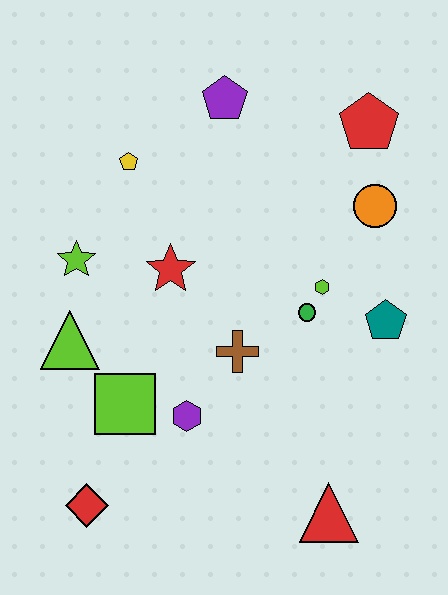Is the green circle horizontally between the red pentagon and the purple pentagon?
Yes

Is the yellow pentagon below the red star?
No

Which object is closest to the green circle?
The lime hexagon is closest to the green circle.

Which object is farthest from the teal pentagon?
The red diamond is farthest from the teal pentagon.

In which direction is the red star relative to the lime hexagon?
The red star is to the left of the lime hexagon.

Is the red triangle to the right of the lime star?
Yes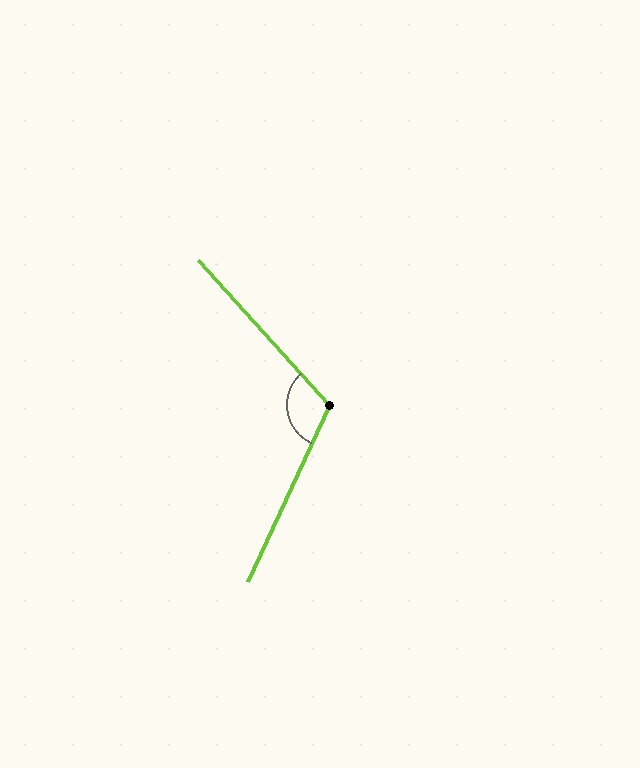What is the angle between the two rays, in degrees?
Approximately 113 degrees.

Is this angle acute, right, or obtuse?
It is obtuse.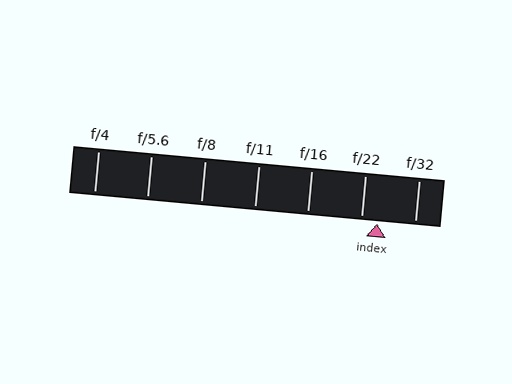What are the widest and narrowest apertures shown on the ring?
The widest aperture shown is f/4 and the narrowest is f/32.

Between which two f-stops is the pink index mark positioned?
The index mark is between f/22 and f/32.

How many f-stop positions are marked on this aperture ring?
There are 7 f-stop positions marked.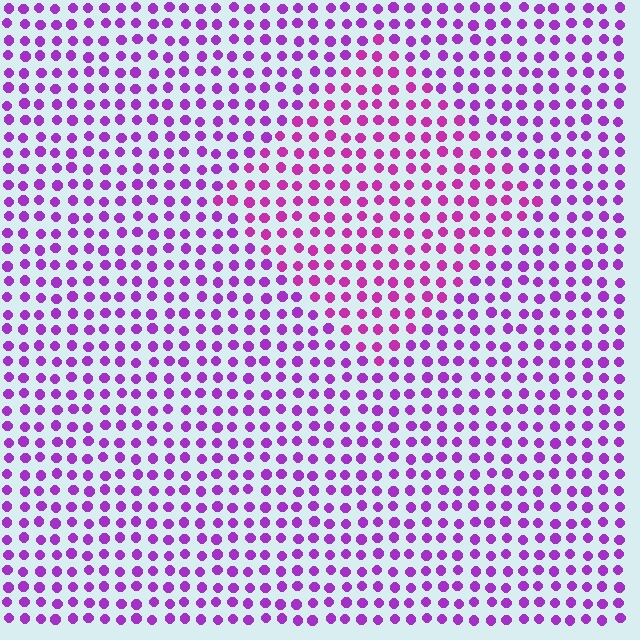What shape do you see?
I see a diamond.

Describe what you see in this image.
The image is filled with small purple elements in a uniform arrangement. A diamond-shaped region is visible where the elements are tinted to a slightly different hue, forming a subtle color boundary.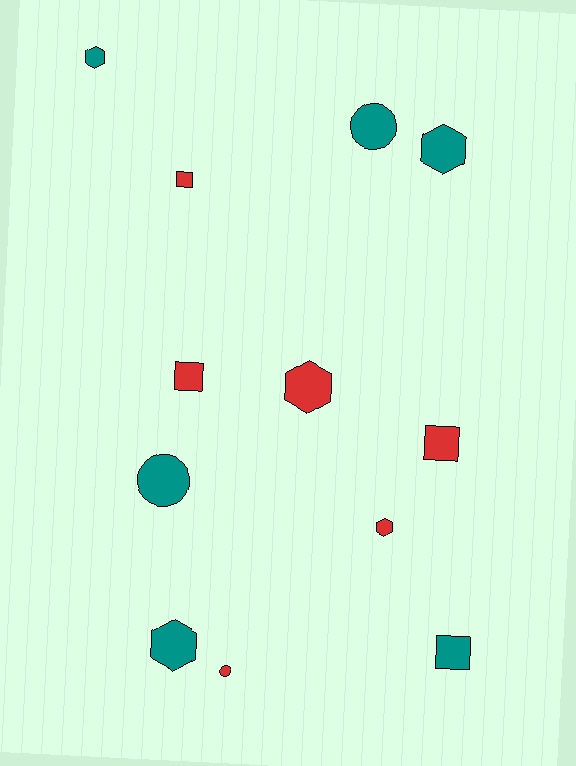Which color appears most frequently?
Red, with 6 objects.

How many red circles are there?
There is 1 red circle.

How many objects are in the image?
There are 12 objects.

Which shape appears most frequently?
Hexagon, with 5 objects.